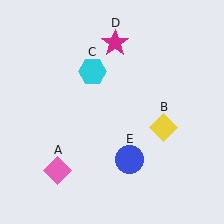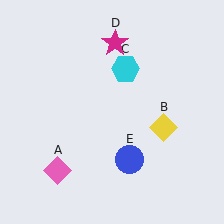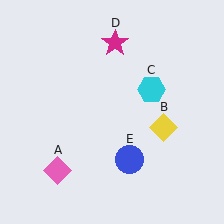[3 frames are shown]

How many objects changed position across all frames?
1 object changed position: cyan hexagon (object C).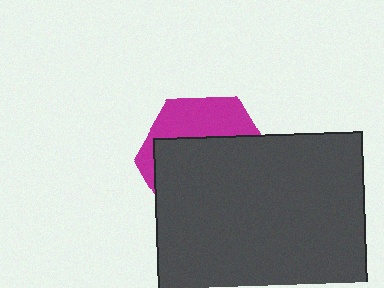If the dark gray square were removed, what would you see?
You would see the complete magenta hexagon.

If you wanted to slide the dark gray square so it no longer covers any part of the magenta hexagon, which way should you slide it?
Slide it down — that is the most direct way to separate the two shapes.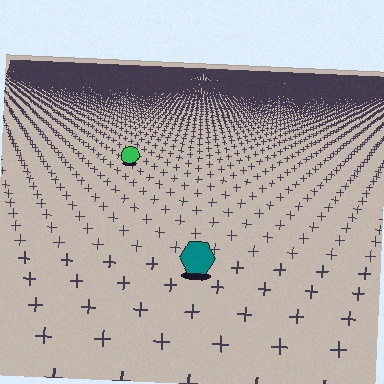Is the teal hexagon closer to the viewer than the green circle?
Yes. The teal hexagon is closer — you can tell from the texture gradient: the ground texture is coarser near it.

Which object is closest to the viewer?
The teal hexagon is closest. The texture marks near it are larger and more spread out.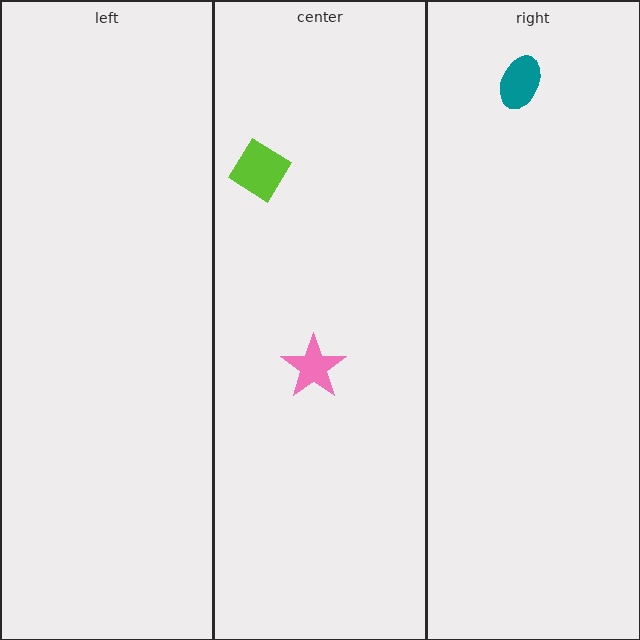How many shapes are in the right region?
1.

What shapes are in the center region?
The pink star, the lime diamond.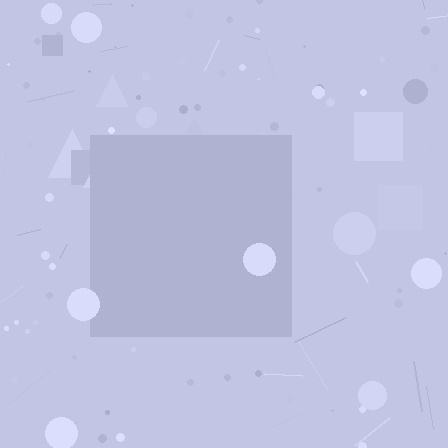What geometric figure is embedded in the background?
A square is embedded in the background.